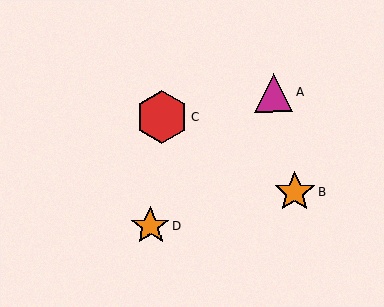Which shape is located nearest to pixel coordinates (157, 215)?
The orange star (labeled D) at (150, 226) is nearest to that location.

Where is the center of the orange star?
The center of the orange star is at (295, 193).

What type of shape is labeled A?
Shape A is a magenta triangle.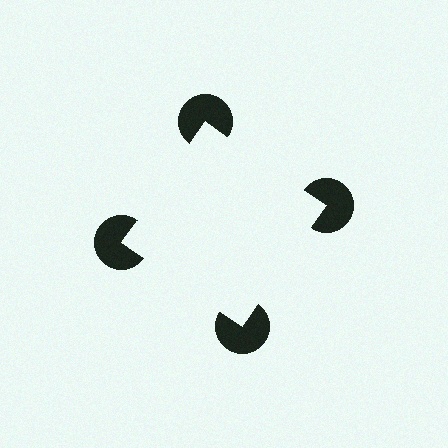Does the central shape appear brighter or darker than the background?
It typically appears slightly brighter than the background, even though no actual brightness change is drawn.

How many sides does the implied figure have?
4 sides.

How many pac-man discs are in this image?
There are 4 — one at each vertex of the illusory square.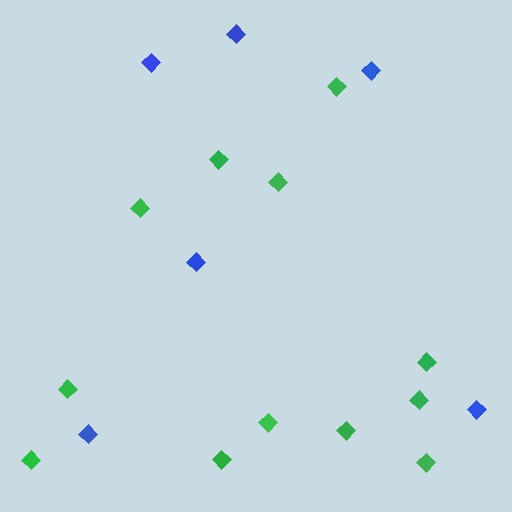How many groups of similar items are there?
There are 2 groups: one group of blue diamonds (6) and one group of green diamonds (12).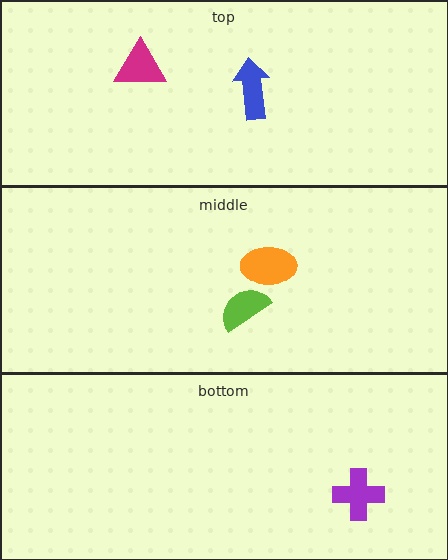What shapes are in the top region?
The magenta triangle, the blue arrow.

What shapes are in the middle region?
The orange ellipse, the lime semicircle.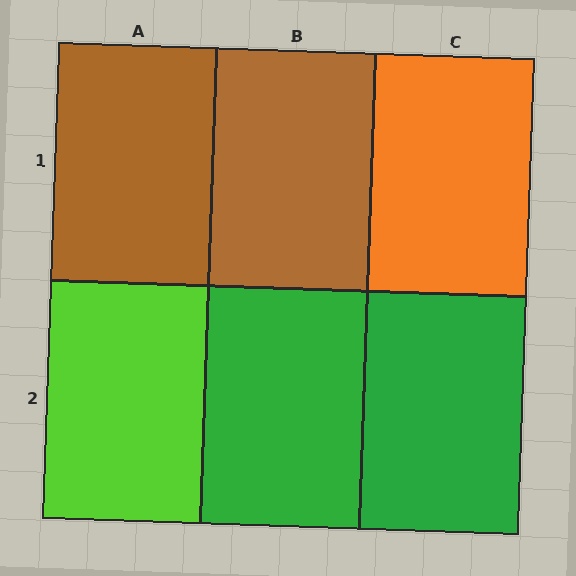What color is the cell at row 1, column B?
Brown.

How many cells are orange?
1 cell is orange.